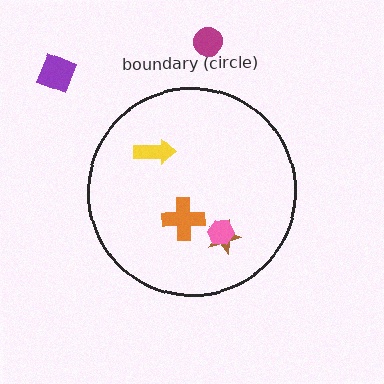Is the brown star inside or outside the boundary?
Inside.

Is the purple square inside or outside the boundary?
Outside.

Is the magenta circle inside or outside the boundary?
Outside.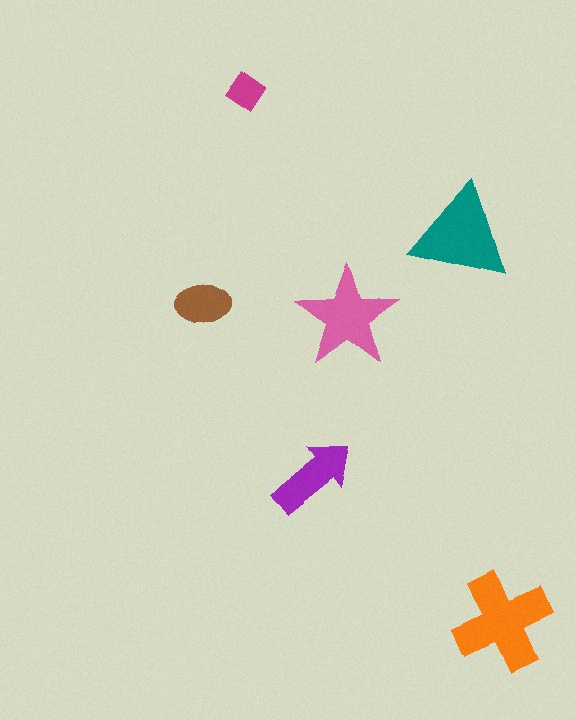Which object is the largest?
The orange cross.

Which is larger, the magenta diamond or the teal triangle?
The teal triangle.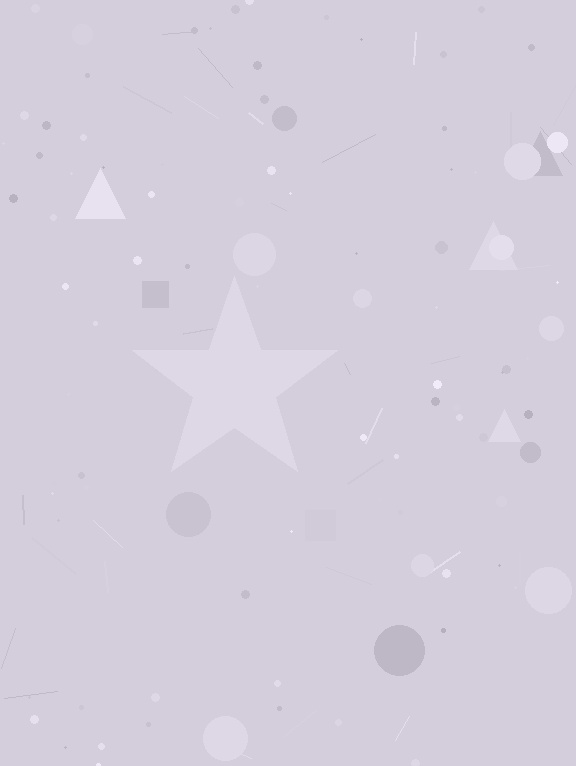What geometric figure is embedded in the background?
A star is embedded in the background.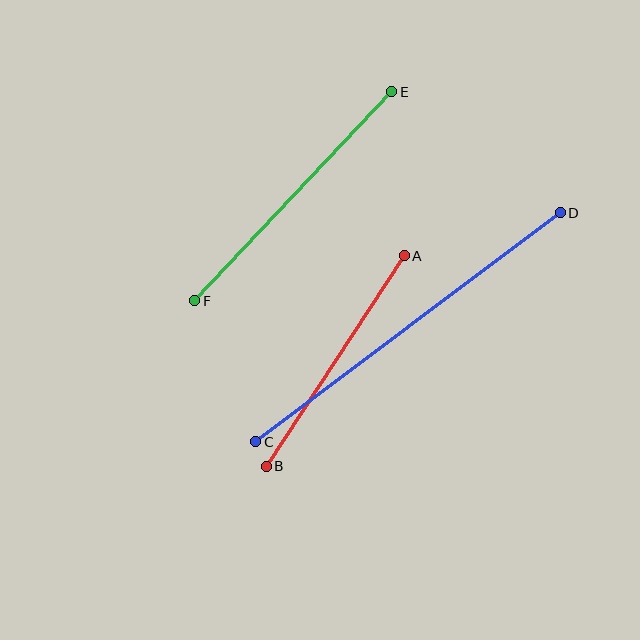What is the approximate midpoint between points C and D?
The midpoint is at approximately (408, 327) pixels.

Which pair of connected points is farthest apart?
Points C and D are farthest apart.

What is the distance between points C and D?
The distance is approximately 381 pixels.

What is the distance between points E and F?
The distance is approximately 287 pixels.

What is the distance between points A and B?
The distance is approximately 251 pixels.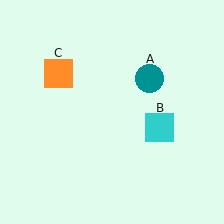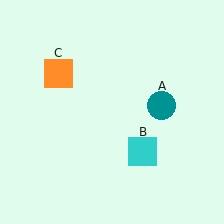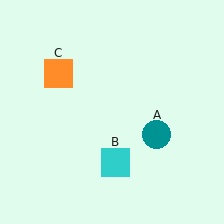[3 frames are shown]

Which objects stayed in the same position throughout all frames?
Orange square (object C) remained stationary.